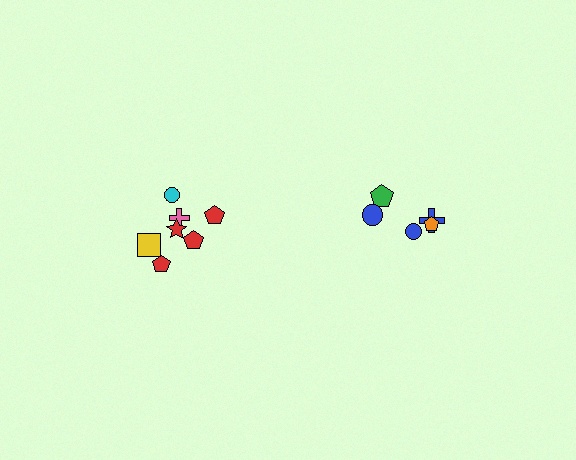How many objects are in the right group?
There are 5 objects.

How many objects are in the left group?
There are 7 objects.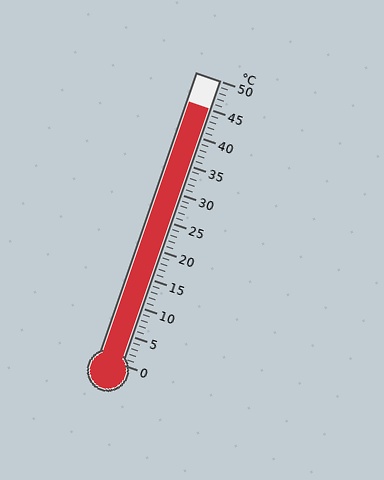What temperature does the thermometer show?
The thermometer shows approximately 45°C.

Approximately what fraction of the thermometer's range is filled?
The thermometer is filled to approximately 90% of its range.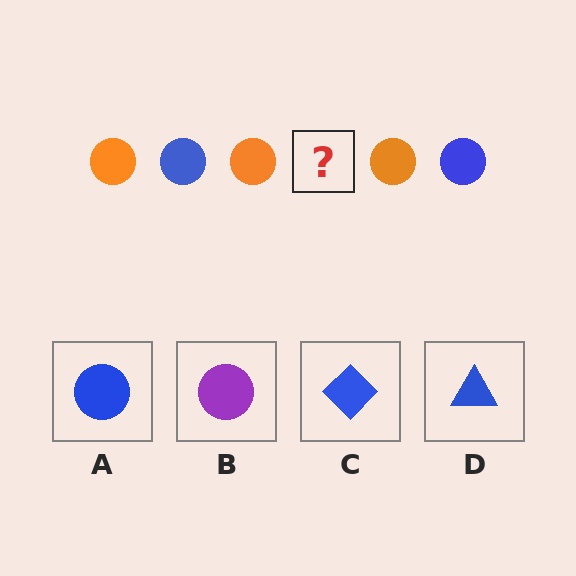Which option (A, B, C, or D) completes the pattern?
A.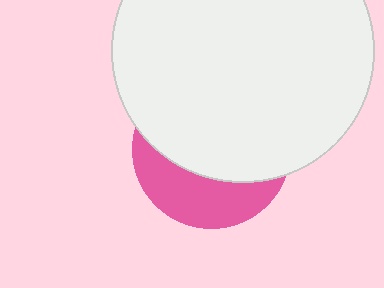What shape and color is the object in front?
The object in front is a white circle.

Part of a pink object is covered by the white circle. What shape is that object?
It is a circle.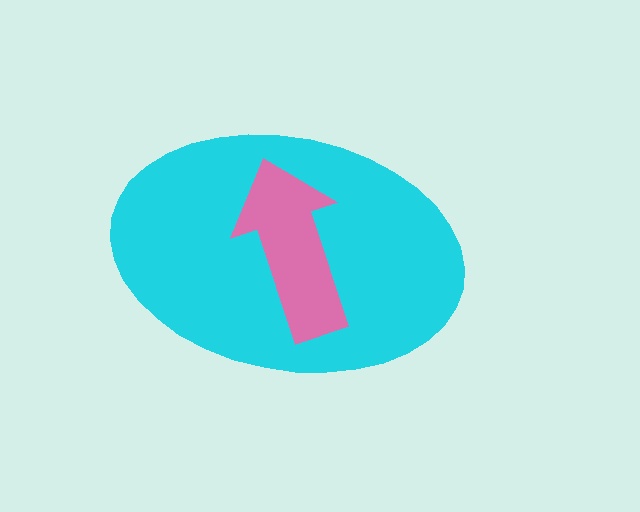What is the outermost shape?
The cyan ellipse.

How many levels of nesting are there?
2.